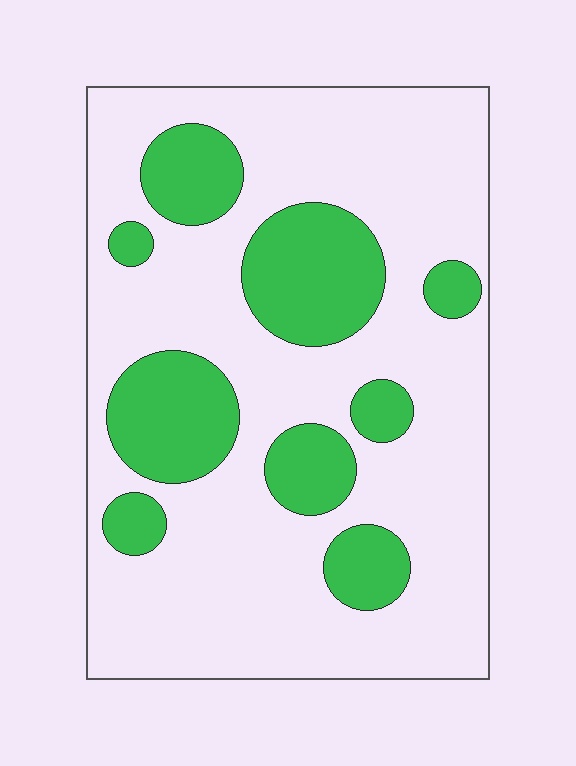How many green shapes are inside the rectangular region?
9.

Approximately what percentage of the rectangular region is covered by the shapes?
Approximately 25%.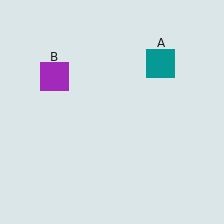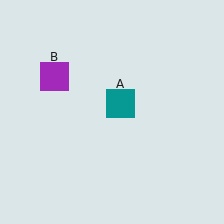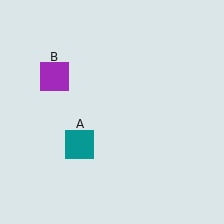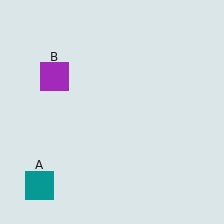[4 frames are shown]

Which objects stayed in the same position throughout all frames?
Purple square (object B) remained stationary.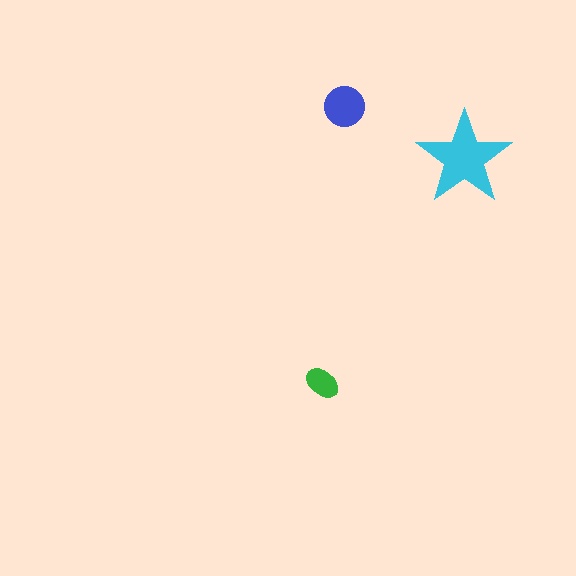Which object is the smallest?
The green ellipse.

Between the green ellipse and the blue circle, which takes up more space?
The blue circle.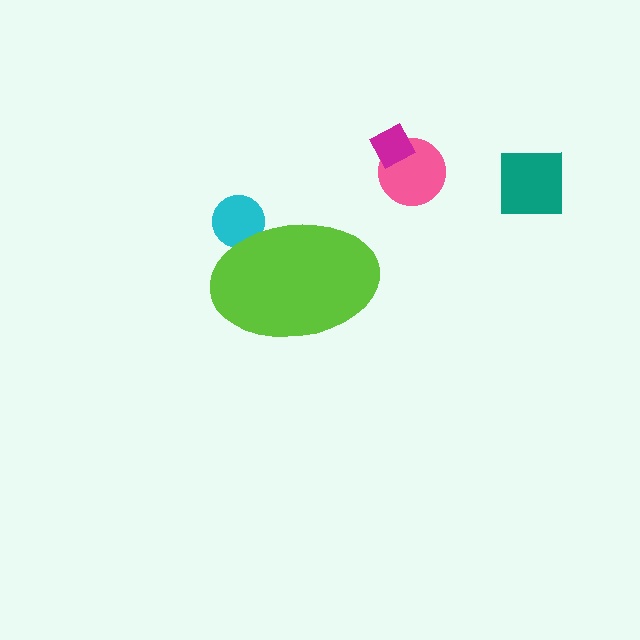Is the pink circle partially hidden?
No, the pink circle is fully visible.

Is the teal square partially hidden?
No, the teal square is fully visible.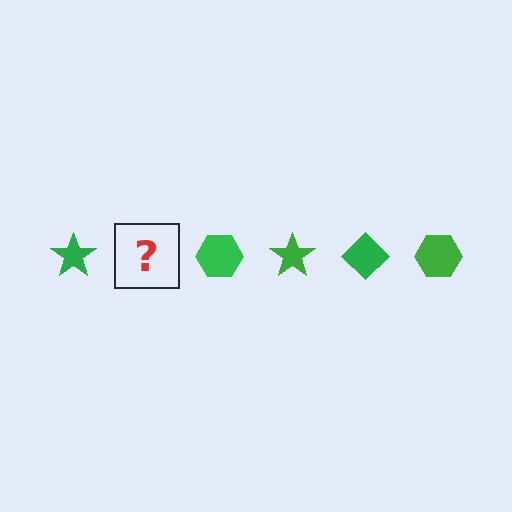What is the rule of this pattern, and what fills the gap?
The rule is that the pattern cycles through star, diamond, hexagon shapes in green. The gap should be filled with a green diamond.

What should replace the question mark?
The question mark should be replaced with a green diamond.